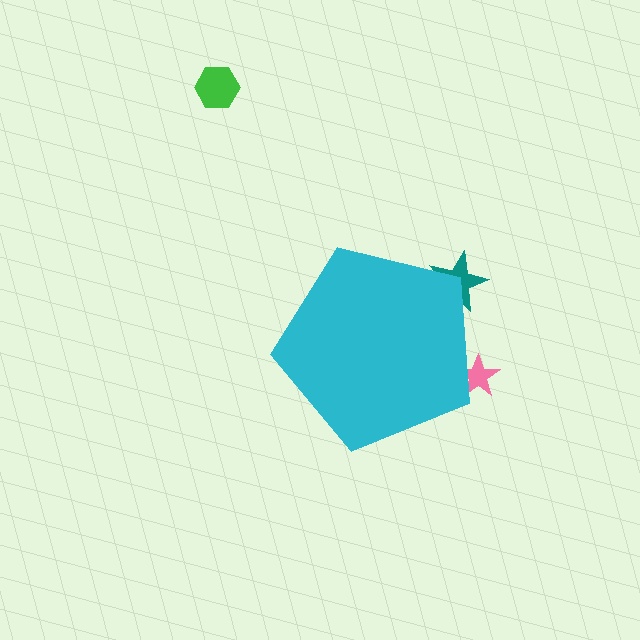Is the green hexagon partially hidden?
No, the green hexagon is fully visible.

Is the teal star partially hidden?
Yes, the teal star is partially hidden behind the cyan pentagon.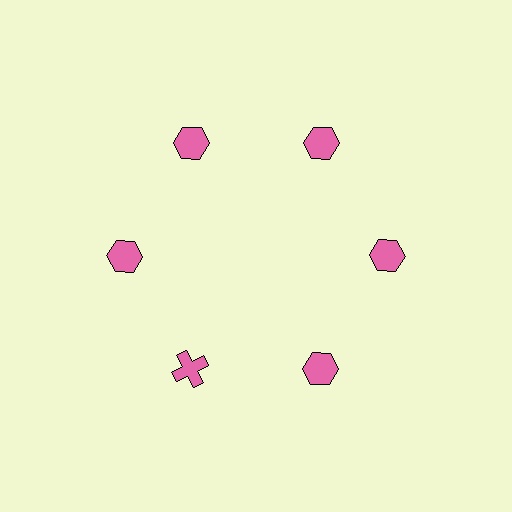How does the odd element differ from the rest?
It has a different shape: cross instead of hexagon.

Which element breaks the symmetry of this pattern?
The pink cross at roughly the 7 o'clock position breaks the symmetry. All other shapes are pink hexagons.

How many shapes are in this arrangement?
There are 6 shapes arranged in a ring pattern.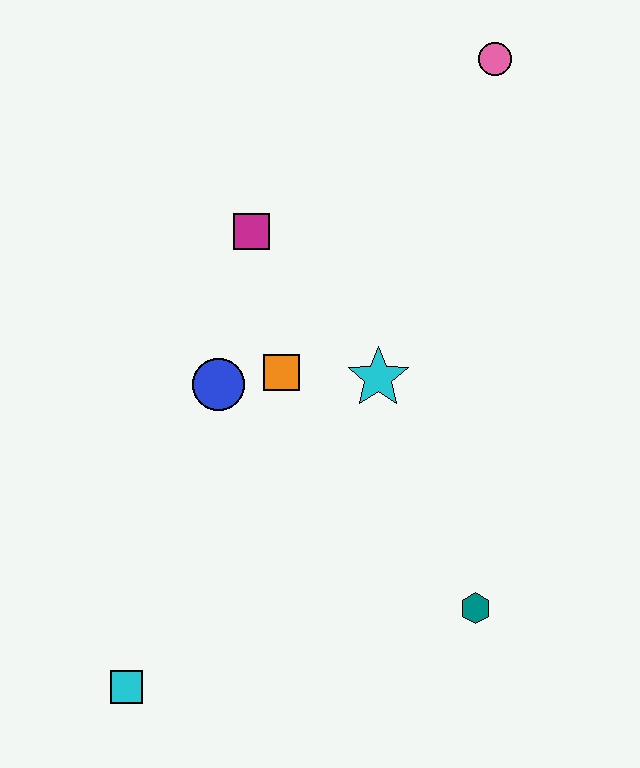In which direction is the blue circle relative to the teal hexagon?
The blue circle is to the left of the teal hexagon.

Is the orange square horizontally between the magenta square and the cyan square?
No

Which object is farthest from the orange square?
The pink circle is farthest from the orange square.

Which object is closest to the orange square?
The blue circle is closest to the orange square.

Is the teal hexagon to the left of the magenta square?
No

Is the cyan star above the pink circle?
No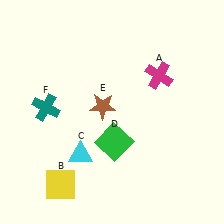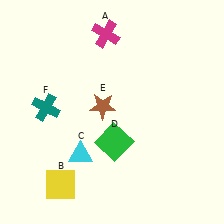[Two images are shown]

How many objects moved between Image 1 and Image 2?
1 object moved between the two images.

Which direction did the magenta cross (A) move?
The magenta cross (A) moved left.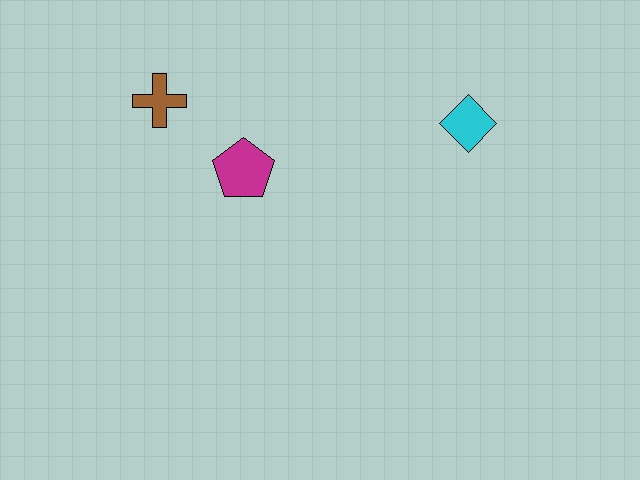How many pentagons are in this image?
There is 1 pentagon.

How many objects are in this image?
There are 3 objects.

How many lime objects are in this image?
There are no lime objects.